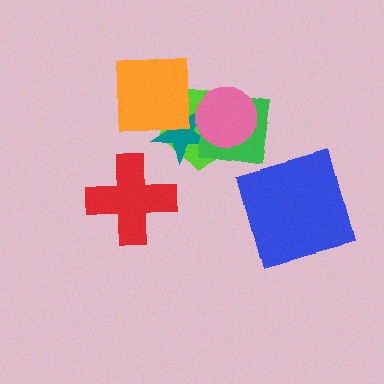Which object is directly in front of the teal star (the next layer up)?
The green square is directly in front of the teal star.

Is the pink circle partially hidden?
No, no other shape covers it.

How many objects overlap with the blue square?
0 objects overlap with the blue square.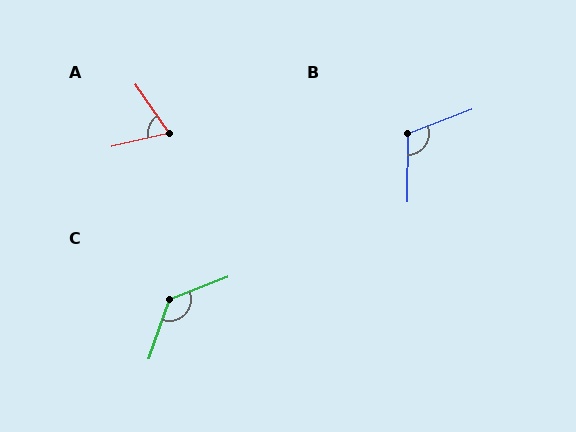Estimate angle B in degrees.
Approximately 111 degrees.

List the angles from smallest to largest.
A (69°), B (111°), C (130°).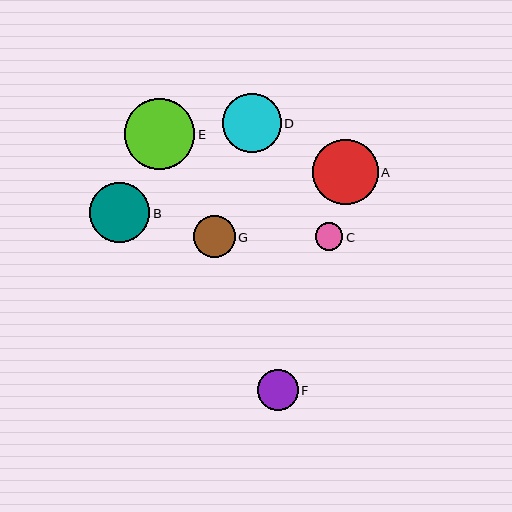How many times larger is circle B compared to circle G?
Circle B is approximately 1.4 times the size of circle G.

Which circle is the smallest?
Circle C is the smallest with a size of approximately 27 pixels.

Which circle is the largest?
Circle E is the largest with a size of approximately 70 pixels.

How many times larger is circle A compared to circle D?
Circle A is approximately 1.1 times the size of circle D.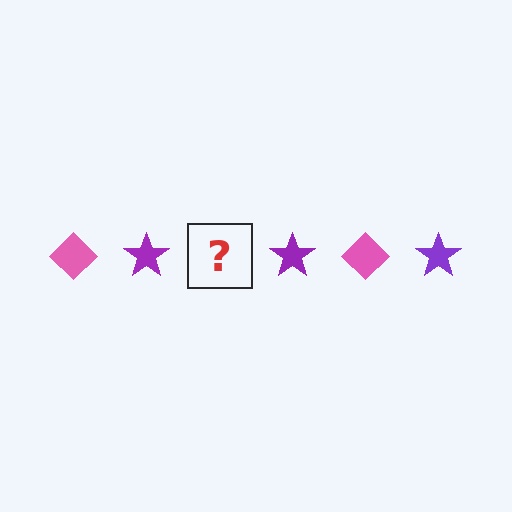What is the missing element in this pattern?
The missing element is a pink diamond.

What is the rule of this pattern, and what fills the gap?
The rule is that the pattern alternates between pink diamond and purple star. The gap should be filled with a pink diamond.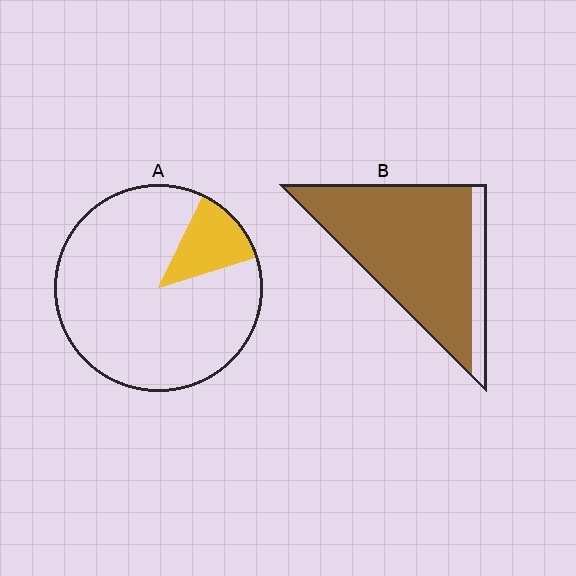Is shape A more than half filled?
No.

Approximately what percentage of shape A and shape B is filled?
A is approximately 15% and B is approximately 85%.